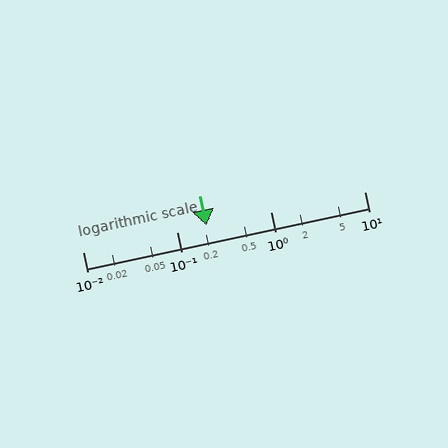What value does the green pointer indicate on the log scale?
The pointer indicates approximately 0.21.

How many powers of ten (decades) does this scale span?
The scale spans 3 decades, from 0.01 to 10.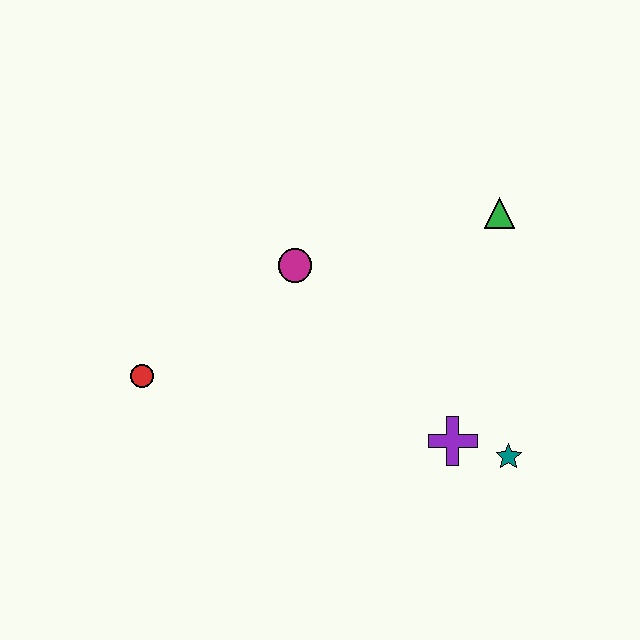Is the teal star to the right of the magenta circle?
Yes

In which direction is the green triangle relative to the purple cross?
The green triangle is above the purple cross.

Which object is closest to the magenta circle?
The red circle is closest to the magenta circle.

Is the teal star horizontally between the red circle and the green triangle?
No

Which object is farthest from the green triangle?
The red circle is farthest from the green triangle.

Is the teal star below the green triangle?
Yes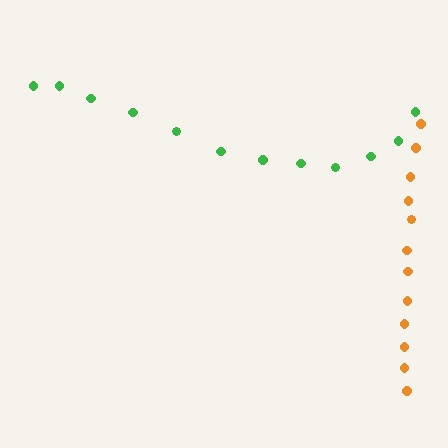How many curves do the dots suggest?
There are 2 distinct paths.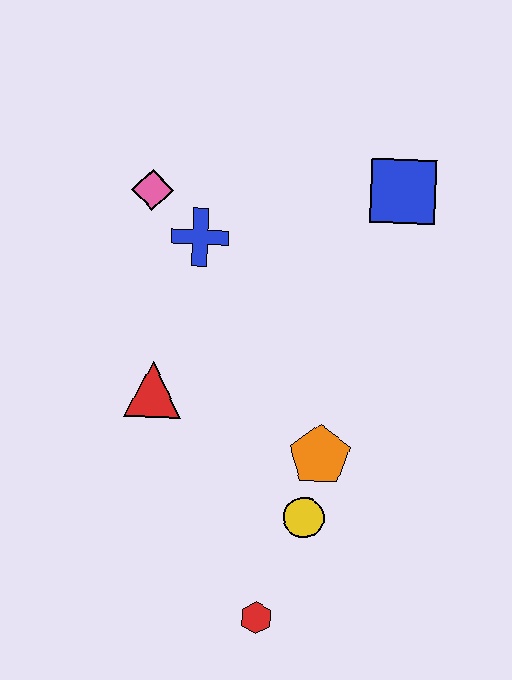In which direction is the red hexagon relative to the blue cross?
The red hexagon is below the blue cross.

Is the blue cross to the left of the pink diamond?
No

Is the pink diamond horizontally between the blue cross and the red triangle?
No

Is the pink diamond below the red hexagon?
No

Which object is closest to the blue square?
The blue cross is closest to the blue square.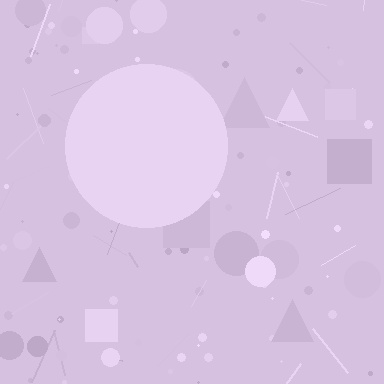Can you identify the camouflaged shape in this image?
The camouflaged shape is a circle.